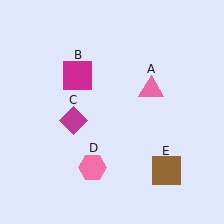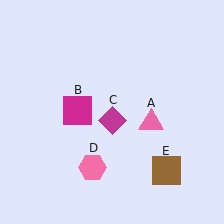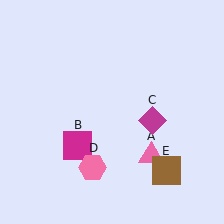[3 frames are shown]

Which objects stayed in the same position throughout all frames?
Pink hexagon (object D) and brown square (object E) remained stationary.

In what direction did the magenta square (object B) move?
The magenta square (object B) moved down.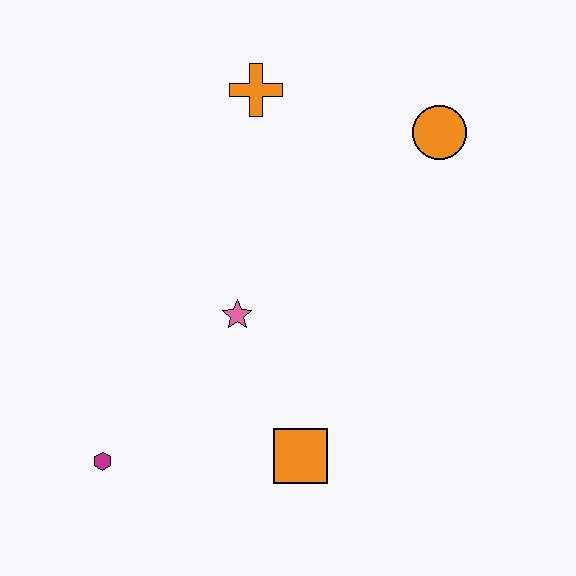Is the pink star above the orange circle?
No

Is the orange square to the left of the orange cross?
No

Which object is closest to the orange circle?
The orange cross is closest to the orange circle.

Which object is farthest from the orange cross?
The magenta hexagon is farthest from the orange cross.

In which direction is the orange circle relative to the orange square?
The orange circle is above the orange square.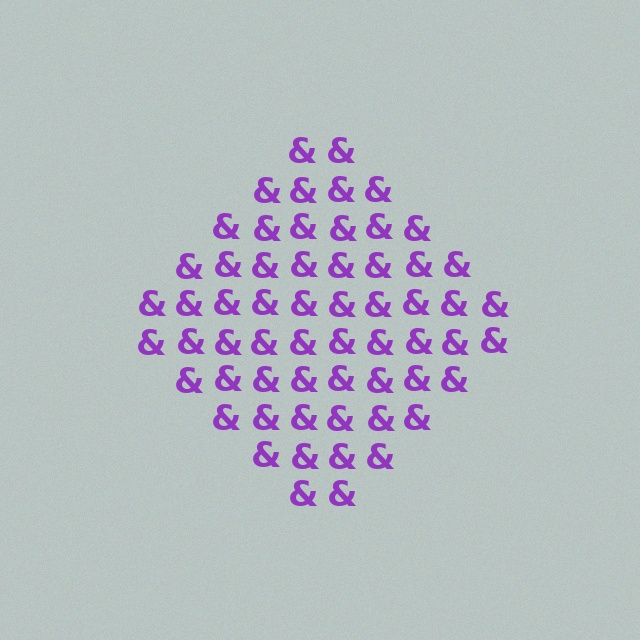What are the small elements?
The small elements are ampersands.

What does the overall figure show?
The overall figure shows a diamond.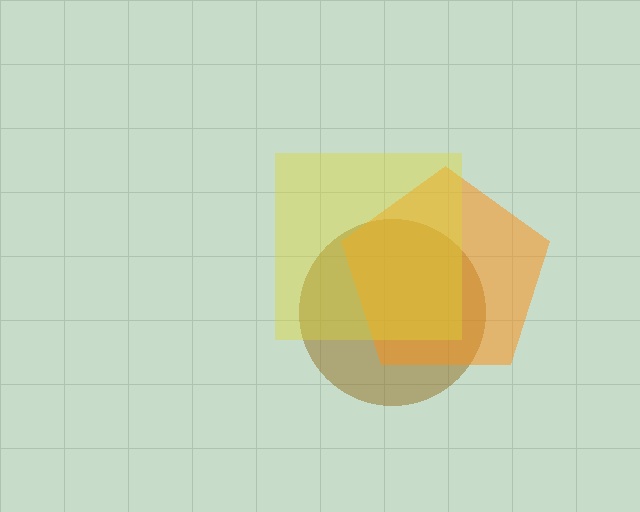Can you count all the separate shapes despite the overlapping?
Yes, there are 3 separate shapes.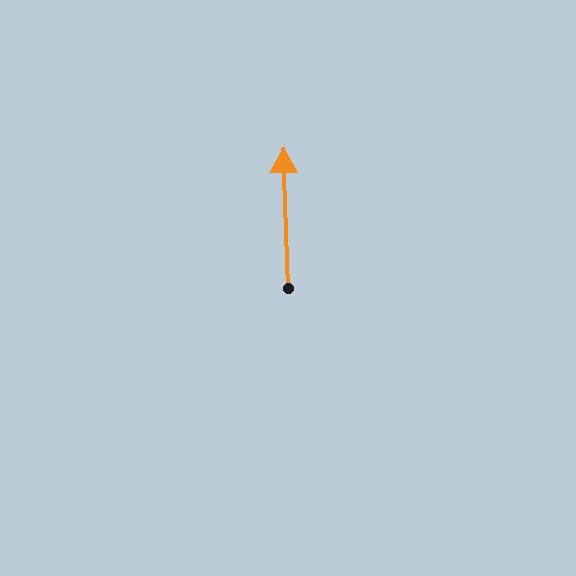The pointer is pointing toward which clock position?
Roughly 12 o'clock.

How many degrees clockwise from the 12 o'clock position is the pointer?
Approximately 358 degrees.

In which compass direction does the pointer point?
North.